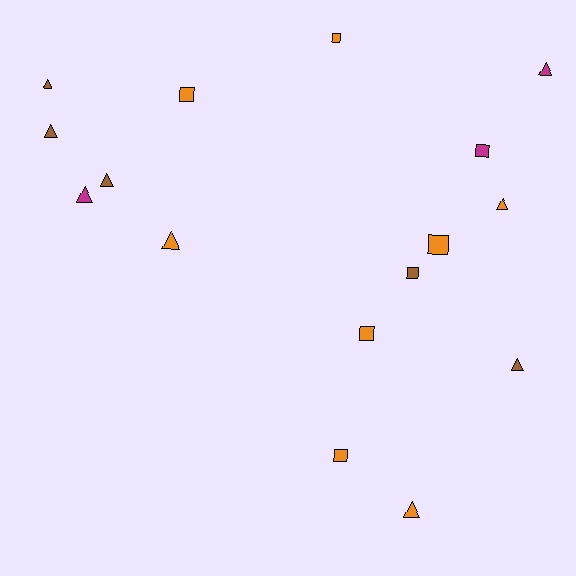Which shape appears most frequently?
Triangle, with 9 objects.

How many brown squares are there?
There is 1 brown square.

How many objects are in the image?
There are 16 objects.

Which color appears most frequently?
Orange, with 8 objects.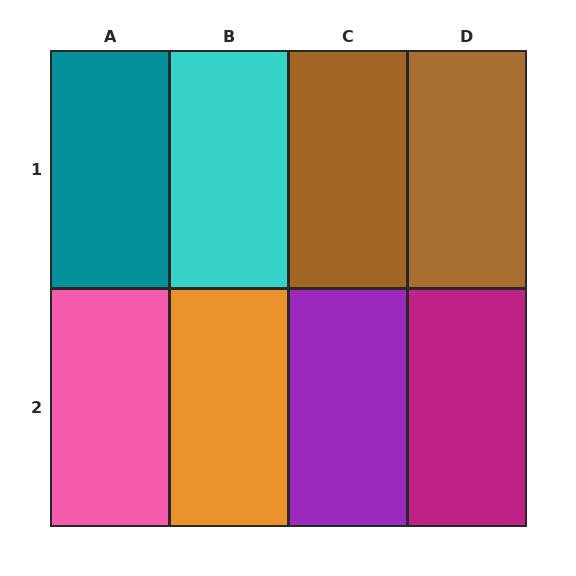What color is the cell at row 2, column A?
Pink.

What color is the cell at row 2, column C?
Purple.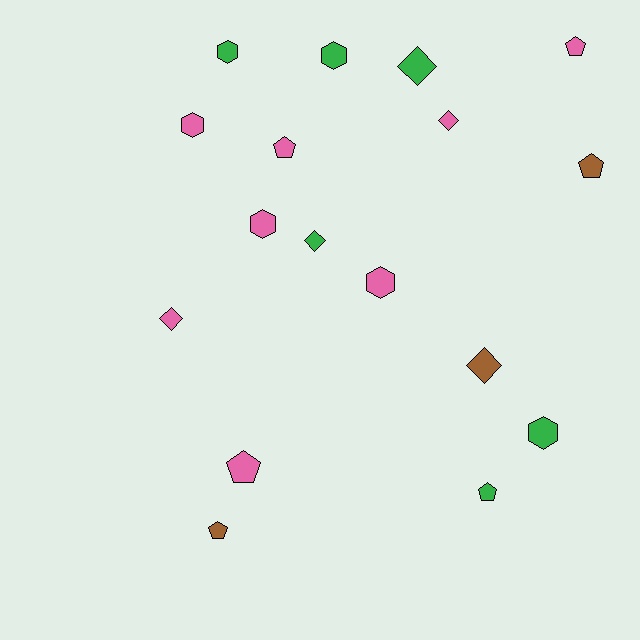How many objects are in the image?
There are 17 objects.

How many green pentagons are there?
There is 1 green pentagon.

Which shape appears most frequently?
Hexagon, with 6 objects.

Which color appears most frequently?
Pink, with 8 objects.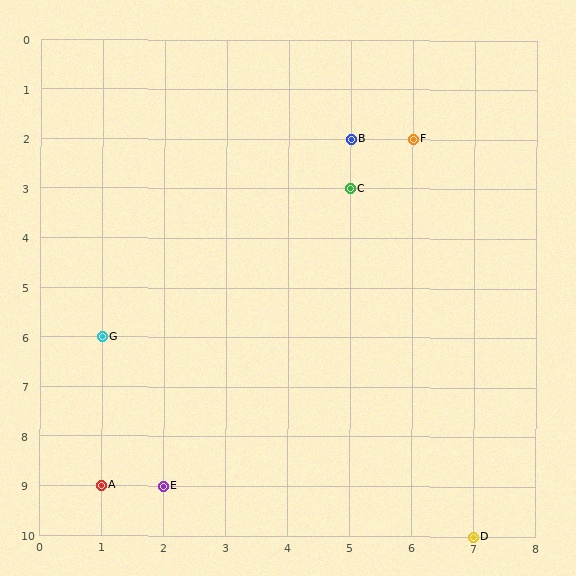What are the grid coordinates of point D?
Point D is at grid coordinates (7, 10).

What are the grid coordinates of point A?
Point A is at grid coordinates (1, 9).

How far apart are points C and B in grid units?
Points C and B are 1 row apart.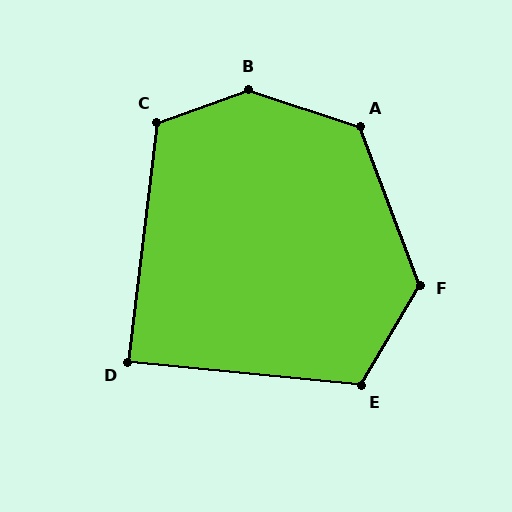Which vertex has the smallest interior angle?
D, at approximately 89 degrees.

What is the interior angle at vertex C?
Approximately 116 degrees (obtuse).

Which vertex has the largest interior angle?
B, at approximately 142 degrees.